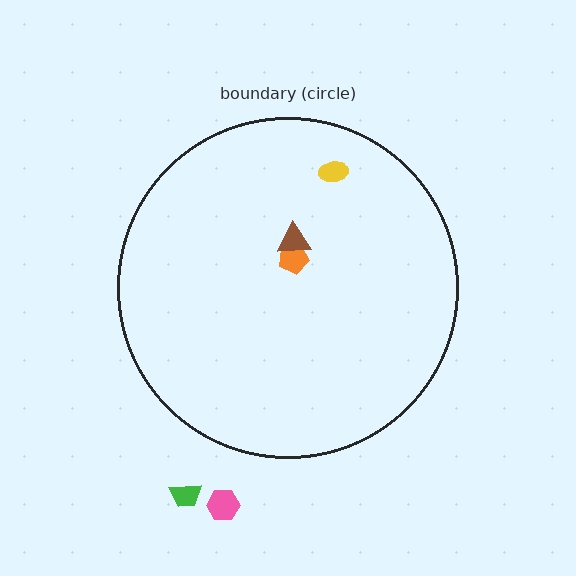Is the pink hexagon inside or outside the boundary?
Outside.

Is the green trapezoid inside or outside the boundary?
Outside.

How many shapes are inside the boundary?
3 inside, 2 outside.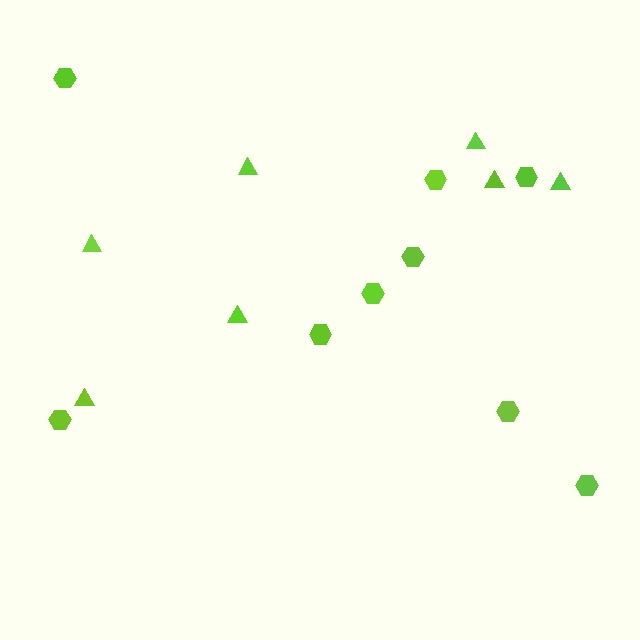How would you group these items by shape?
There are 2 groups: one group of triangles (7) and one group of hexagons (9).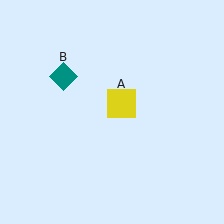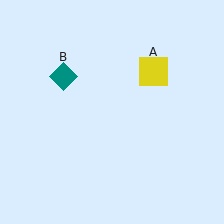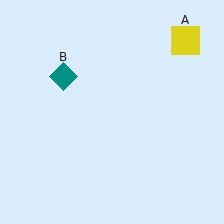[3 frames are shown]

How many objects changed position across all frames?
1 object changed position: yellow square (object A).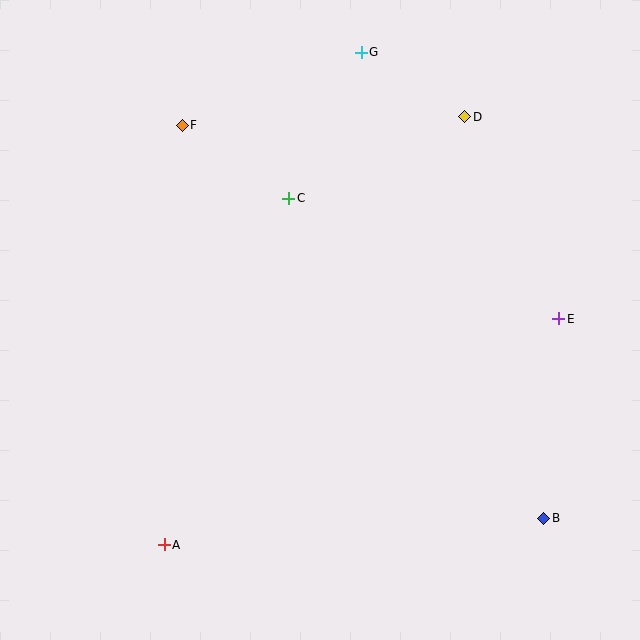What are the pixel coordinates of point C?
Point C is at (289, 198).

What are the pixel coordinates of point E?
Point E is at (559, 319).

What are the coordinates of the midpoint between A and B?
The midpoint between A and B is at (354, 532).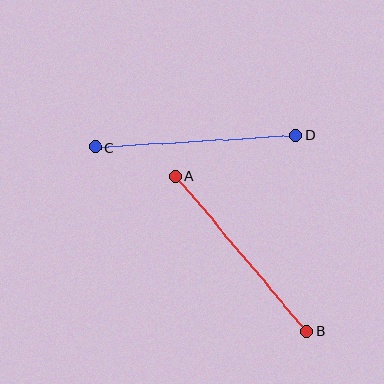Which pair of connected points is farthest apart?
Points A and B are farthest apart.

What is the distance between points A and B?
The distance is approximately 203 pixels.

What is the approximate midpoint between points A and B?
The midpoint is at approximately (241, 254) pixels.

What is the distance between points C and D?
The distance is approximately 201 pixels.